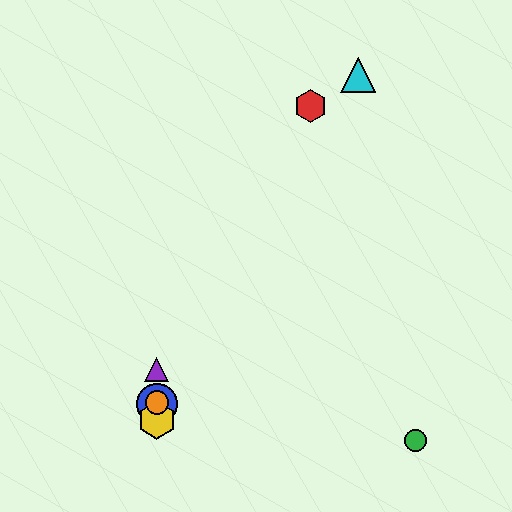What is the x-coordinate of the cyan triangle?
The cyan triangle is at x≈358.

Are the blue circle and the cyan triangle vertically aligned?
No, the blue circle is at x≈157 and the cyan triangle is at x≈358.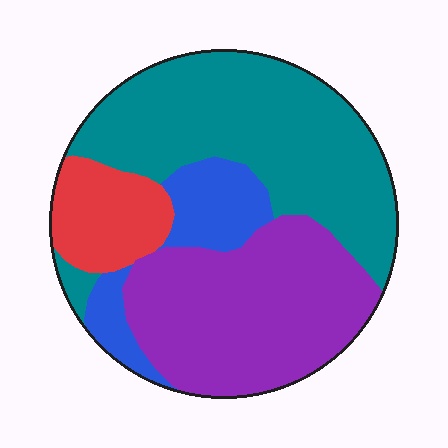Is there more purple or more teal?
Teal.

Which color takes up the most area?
Teal, at roughly 40%.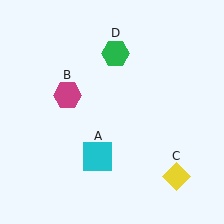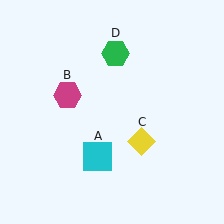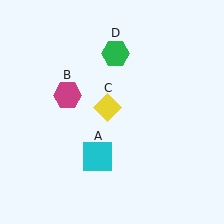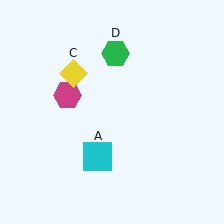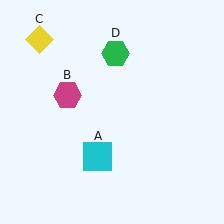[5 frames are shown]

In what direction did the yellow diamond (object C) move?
The yellow diamond (object C) moved up and to the left.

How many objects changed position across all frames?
1 object changed position: yellow diamond (object C).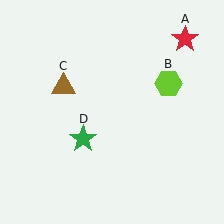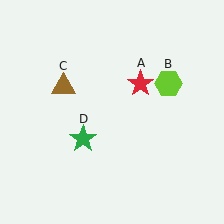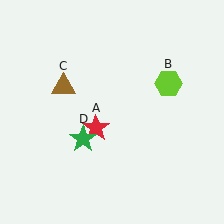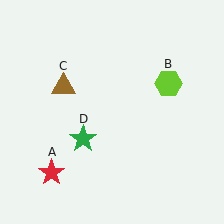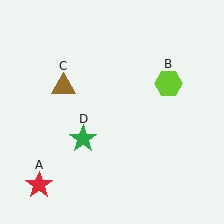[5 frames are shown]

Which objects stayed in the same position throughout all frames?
Lime hexagon (object B) and brown triangle (object C) and green star (object D) remained stationary.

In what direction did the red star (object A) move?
The red star (object A) moved down and to the left.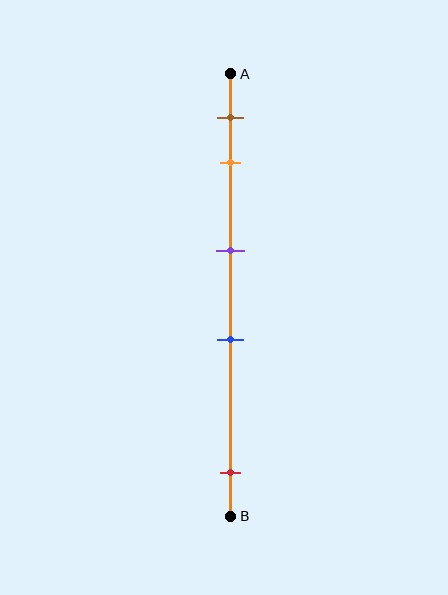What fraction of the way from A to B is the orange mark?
The orange mark is approximately 20% (0.2) of the way from A to B.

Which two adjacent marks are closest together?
The brown and orange marks are the closest adjacent pair.